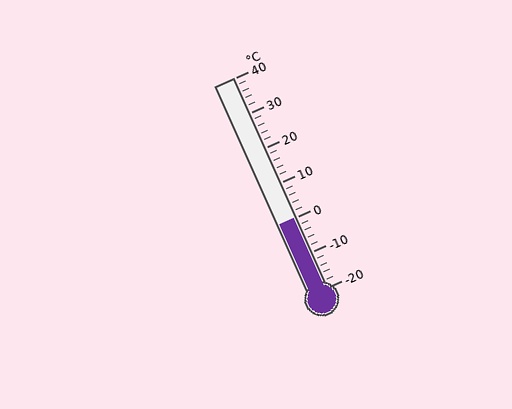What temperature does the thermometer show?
The thermometer shows approximately 0°C.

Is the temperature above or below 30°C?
The temperature is below 30°C.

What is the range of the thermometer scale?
The thermometer scale ranges from -20°C to 40°C.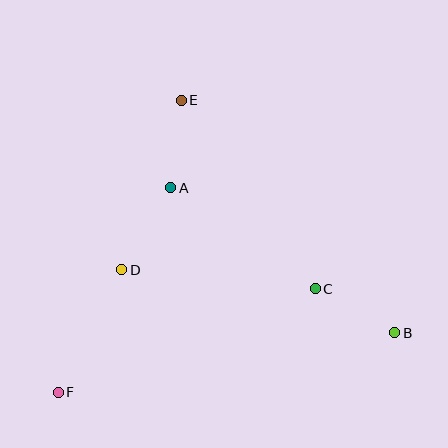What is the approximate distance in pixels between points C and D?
The distance between C and D is approximately 194 pixels.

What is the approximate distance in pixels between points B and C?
The distance between B and C is approximately 91 pixels.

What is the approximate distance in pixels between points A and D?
The distance between A and D is approximately 96 pixels.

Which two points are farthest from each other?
Points B and F are farthest from each other.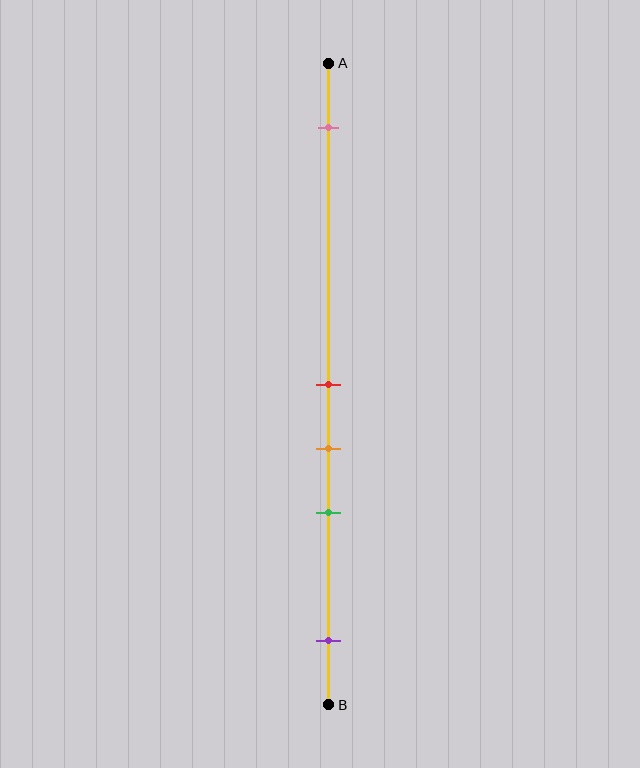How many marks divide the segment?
There are 5 marks dividing the segment.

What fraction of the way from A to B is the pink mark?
The pink mark is approximately 10% (0.1) of the way from A to B.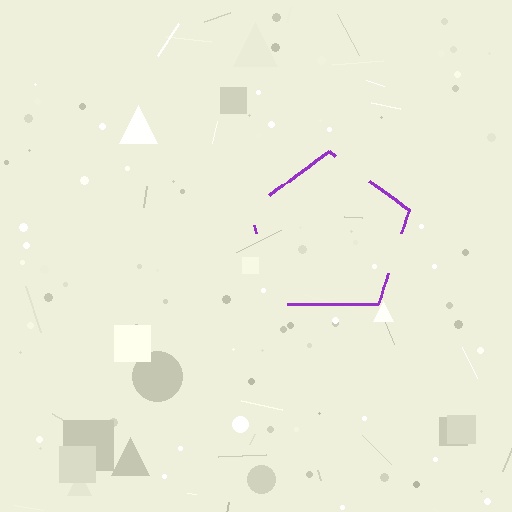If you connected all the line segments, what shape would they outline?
They would outline a pentagon.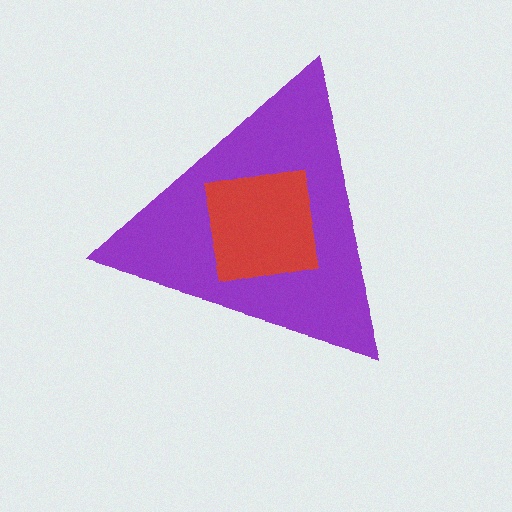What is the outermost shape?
The purple triangle.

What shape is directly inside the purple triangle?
The red square.